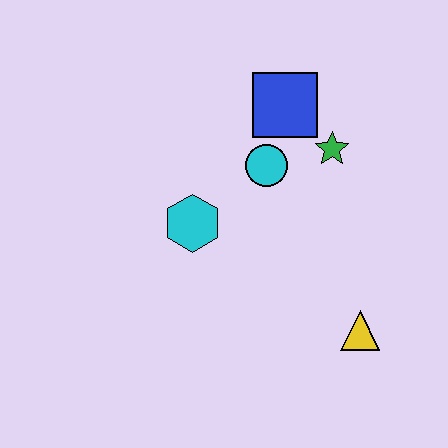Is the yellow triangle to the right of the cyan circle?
Yes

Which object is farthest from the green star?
The yellow triangle is farthest from the green star.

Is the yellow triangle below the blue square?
Yes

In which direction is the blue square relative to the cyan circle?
The blue square is above the cyan circle.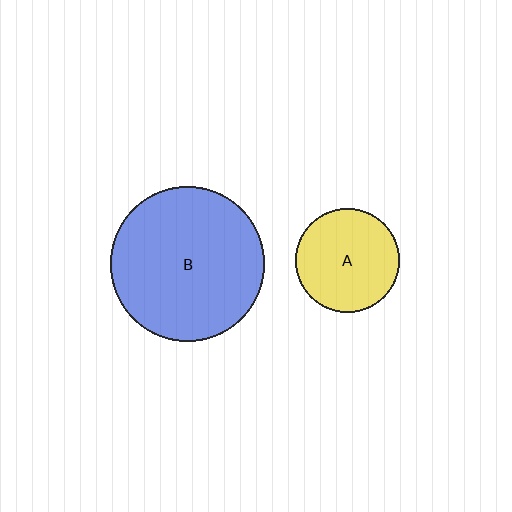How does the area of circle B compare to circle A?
Approximately 2.2 times.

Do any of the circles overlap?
No, none of the circles overlap.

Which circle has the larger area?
Circle B (blue).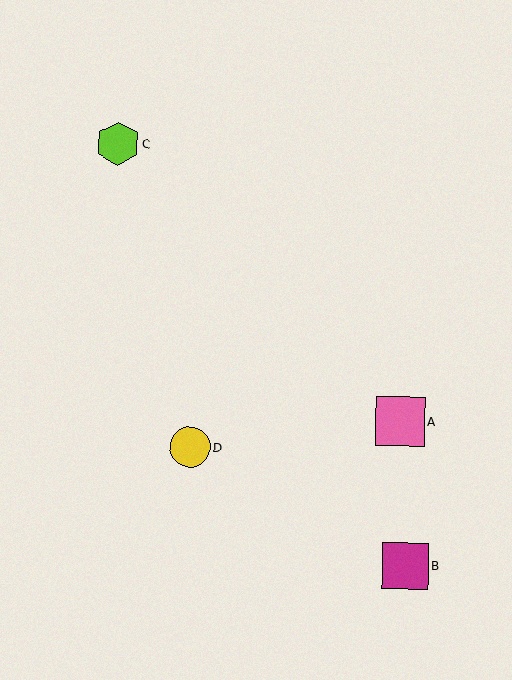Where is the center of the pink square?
The center of the pink square is at (400, 422).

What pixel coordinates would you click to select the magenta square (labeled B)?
Click at (405, 566) to select the magenta square B.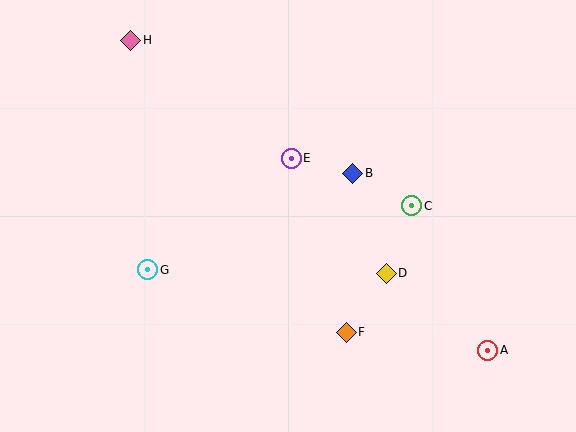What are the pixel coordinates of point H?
Point H is at (131, 40).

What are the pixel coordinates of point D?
Point D is at (386, 273).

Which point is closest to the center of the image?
Point E at (291, 158) is closest to the center.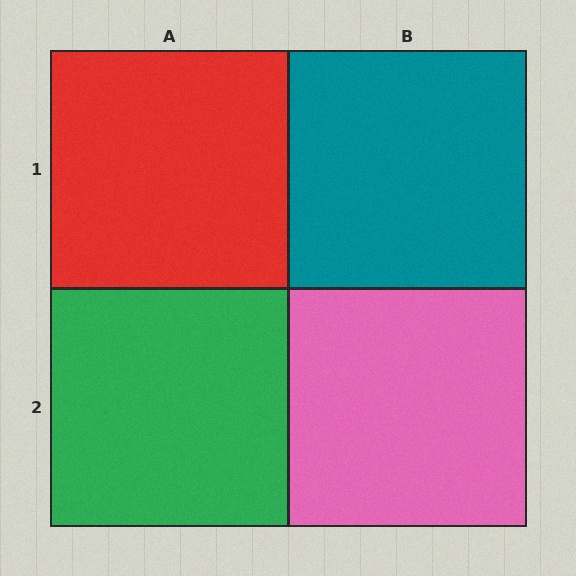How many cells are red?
1 cell is red.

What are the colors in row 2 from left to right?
Green, pink.